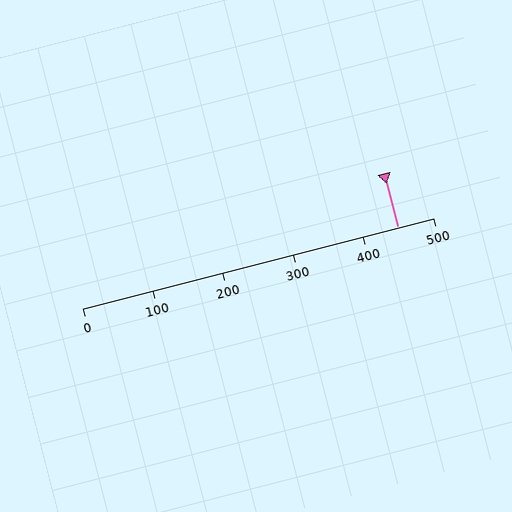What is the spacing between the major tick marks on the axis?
The major ticks are spaced 100 apart.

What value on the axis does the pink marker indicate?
The marker indicates approximately 450.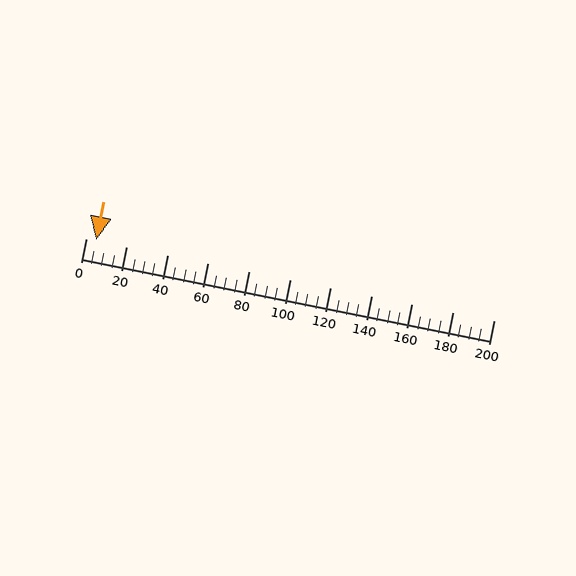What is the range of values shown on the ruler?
The ruler shows values from 0 to 200.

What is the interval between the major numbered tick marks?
The major tick marks are spaced 20 units apart.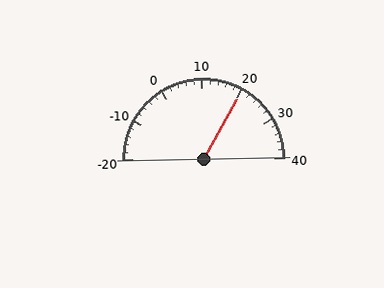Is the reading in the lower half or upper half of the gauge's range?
The reading is in the upper half of the range (-20 to 40).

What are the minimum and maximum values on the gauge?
The gauge ranges from -20 to 40.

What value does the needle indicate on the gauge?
The needle indicates approximately 20.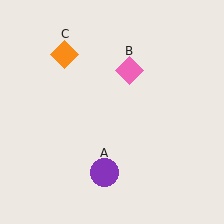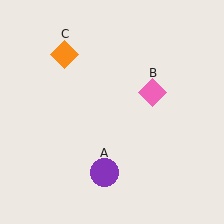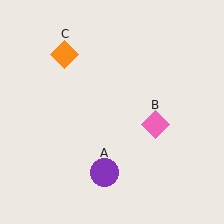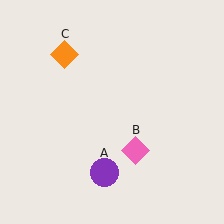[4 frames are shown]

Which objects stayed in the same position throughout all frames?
Purple circle (object A) and orange diamond (object C) remained stationary.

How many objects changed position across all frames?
1 object changed position: pink diamond (object B).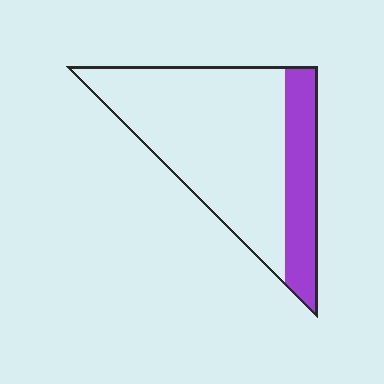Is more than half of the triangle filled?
No.